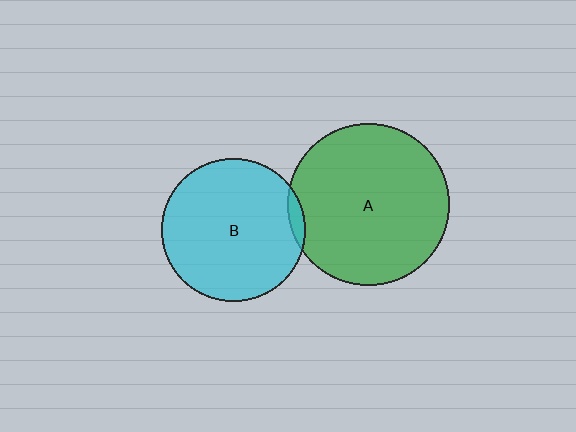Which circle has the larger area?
Circle A (green).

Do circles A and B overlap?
Yes.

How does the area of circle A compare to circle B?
Approximately 1.3 times.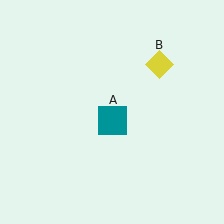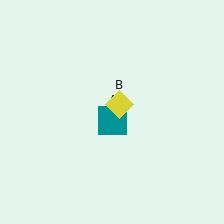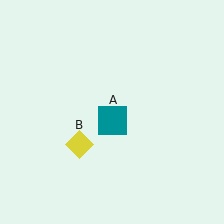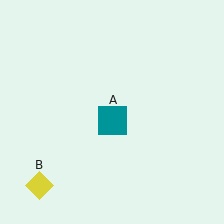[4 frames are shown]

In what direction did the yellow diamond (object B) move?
The yellow diamond (object B) moved down and to the left.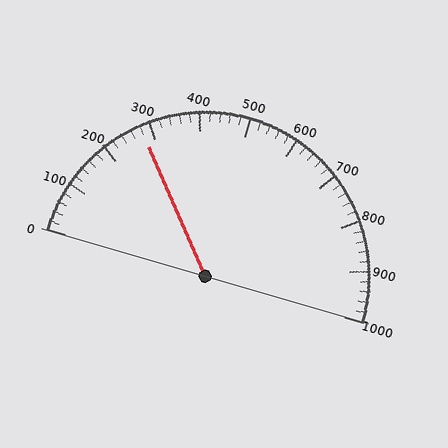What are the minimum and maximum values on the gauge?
The gauge ranges from 0 to 1000.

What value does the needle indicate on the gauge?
The needle indicates approximately 280.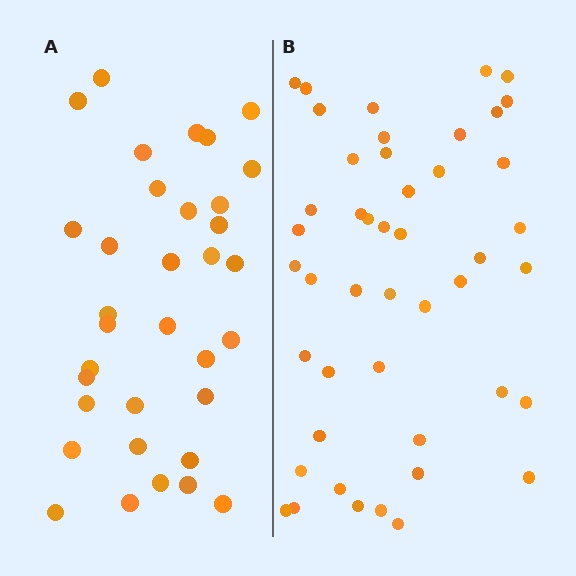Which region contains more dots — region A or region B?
Region B (the right region) has more dots.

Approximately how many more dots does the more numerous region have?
Region B has roughly 12 or so more dots than region A.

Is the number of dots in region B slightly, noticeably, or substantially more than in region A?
Region B has noticeably more, but not dramatically so. The ratio is roughly 1.4 to 1.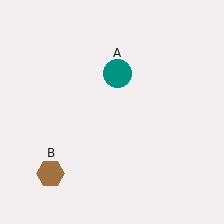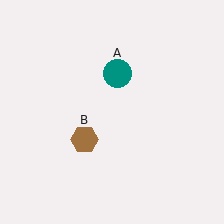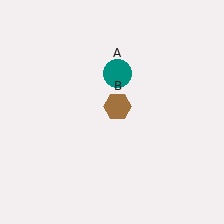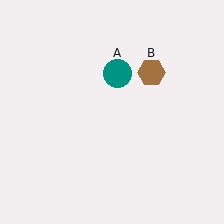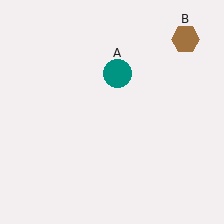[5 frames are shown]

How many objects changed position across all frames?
1 object changed position: brown hexagon (object B).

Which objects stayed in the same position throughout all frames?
Teal circle (object A) remained stationary.